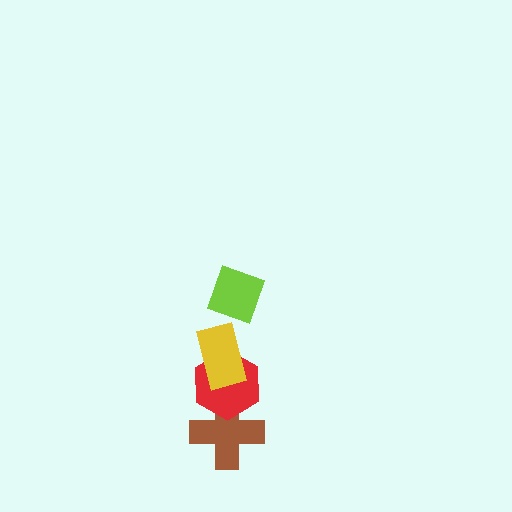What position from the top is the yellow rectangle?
The yellow rectangle is 2nd from the top.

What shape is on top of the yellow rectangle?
The lime diamond is on top of the yellow rectangle.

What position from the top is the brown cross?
The brown cross is 4th from the top.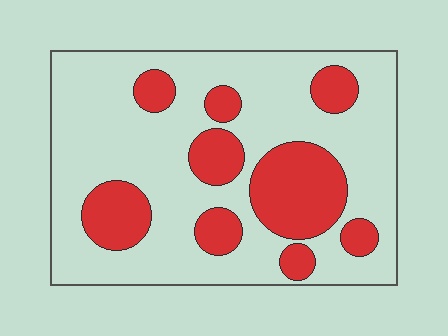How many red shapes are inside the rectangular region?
9.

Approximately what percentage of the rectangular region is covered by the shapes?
Approximately 30%.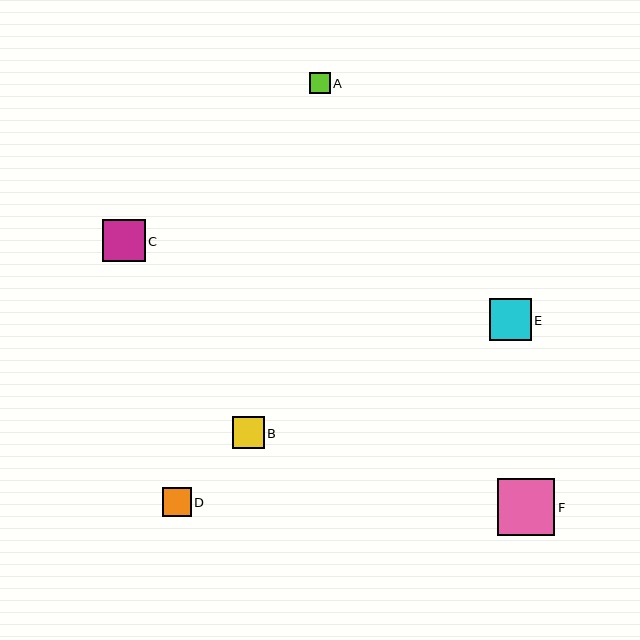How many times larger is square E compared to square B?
Square E is approximately 1.3 times the size of square B.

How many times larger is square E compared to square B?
Square E is approximately 1.3 times the size of square B.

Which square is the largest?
Square F is the largest with a size of approximately 57 pixels.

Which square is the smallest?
Square A is the smallest with a size of approximately 21 pixels.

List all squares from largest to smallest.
From largest to smallest: F, C, E, B, D, A.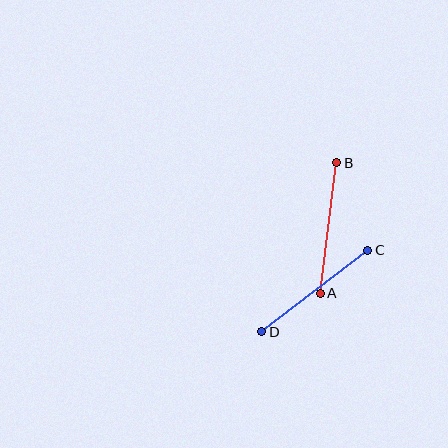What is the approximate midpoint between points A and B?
The midpoint is at approximately (328, 228) pixels.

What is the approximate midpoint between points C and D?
The midpoint is at approximately (315, 291) pixels.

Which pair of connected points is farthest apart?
Points C and D are farthest apart.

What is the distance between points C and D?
The distance is approximately 133 pixels.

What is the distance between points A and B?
The distance is approximately 131 pixels.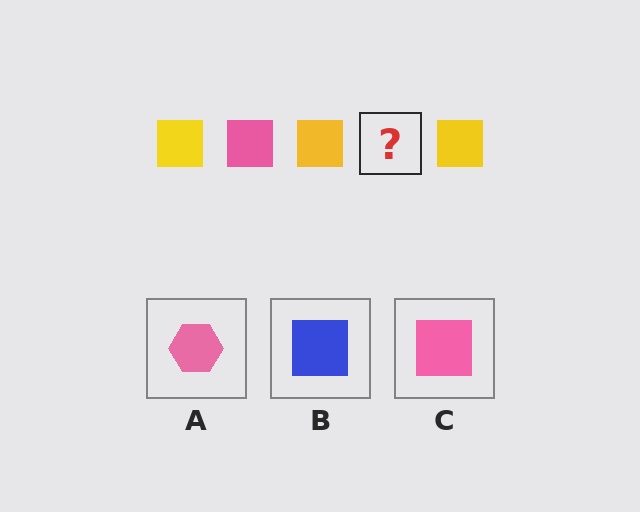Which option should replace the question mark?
Option C.